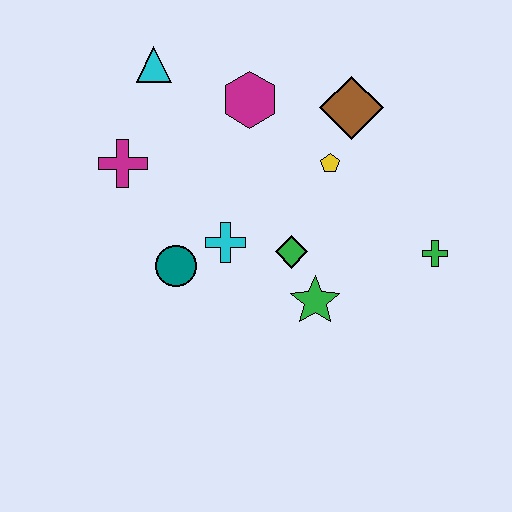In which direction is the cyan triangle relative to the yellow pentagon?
The cyan triangle is to the left of the yellow pentagon.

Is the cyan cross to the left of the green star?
Yes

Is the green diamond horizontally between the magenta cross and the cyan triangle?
No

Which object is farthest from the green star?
The cyan triangle is farthest from the green star.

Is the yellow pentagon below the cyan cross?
No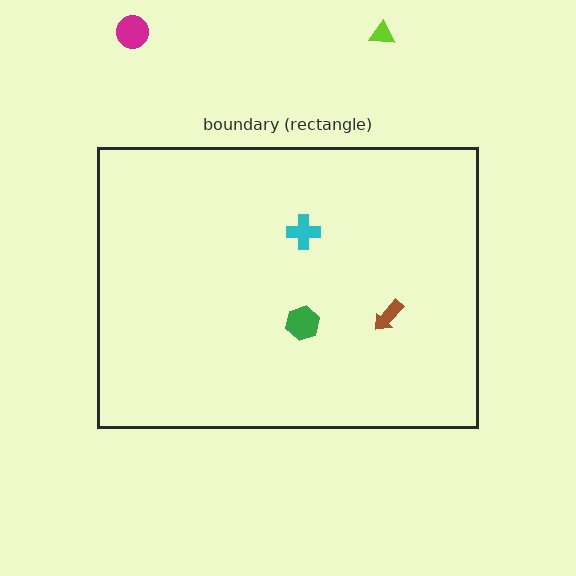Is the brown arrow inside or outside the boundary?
Inside.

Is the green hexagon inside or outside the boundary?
Inside.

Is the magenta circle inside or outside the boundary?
Outside.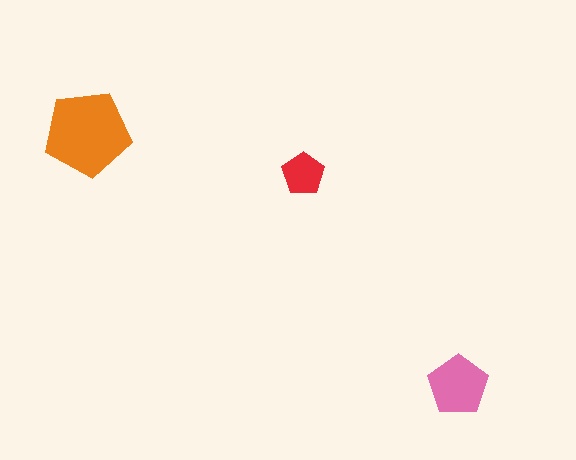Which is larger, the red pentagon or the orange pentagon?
The orange one.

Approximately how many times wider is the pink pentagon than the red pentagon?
About 1.5 times wider.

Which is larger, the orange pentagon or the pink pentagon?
The orange one.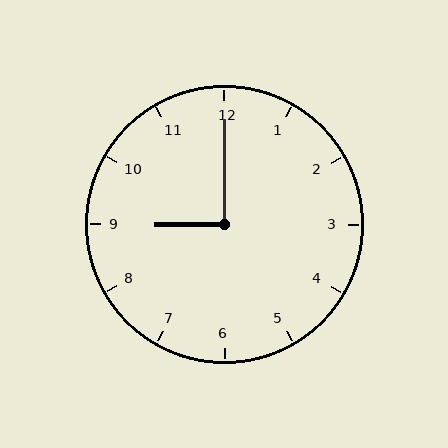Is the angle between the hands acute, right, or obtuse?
It is right.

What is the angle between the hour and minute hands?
Approximately 90 degrees.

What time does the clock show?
9:00.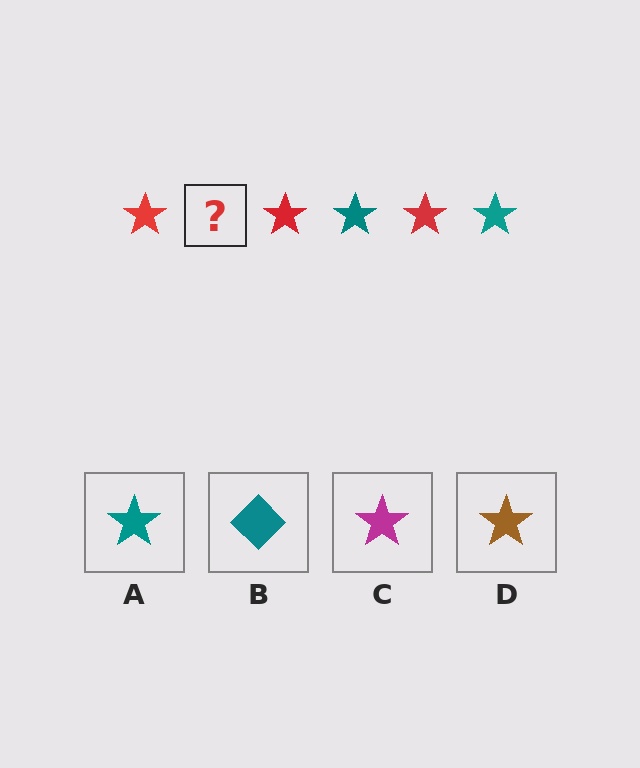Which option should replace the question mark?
Option A.